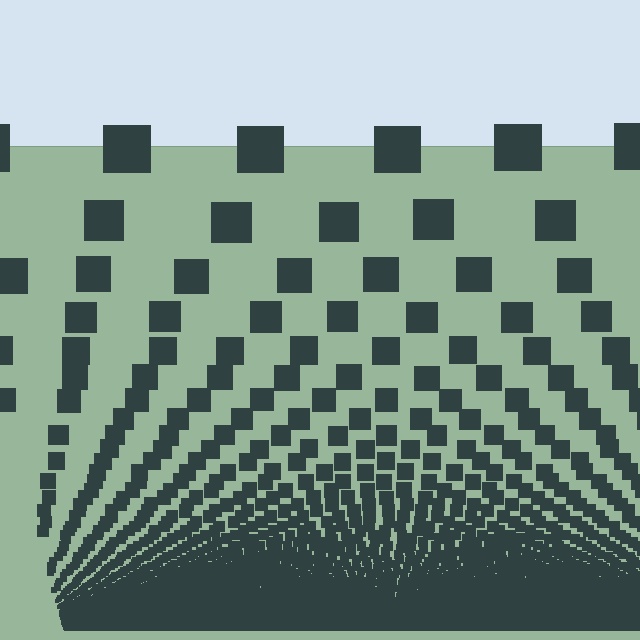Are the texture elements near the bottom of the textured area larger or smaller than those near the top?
Smaller. The gradient is inverted — elements near the bottom are smaller and denser.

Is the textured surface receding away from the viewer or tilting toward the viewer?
The surface appears to tilt toward the viewer. Texture elements get larger and sparser toward the top.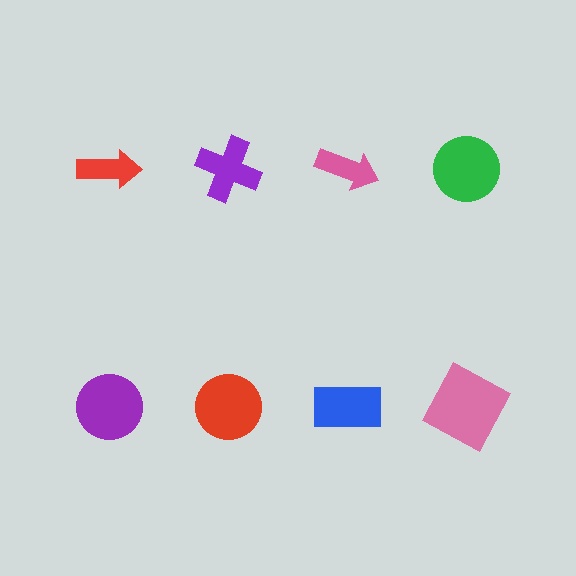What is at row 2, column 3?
A blue rectangle.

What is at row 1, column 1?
A red arrow.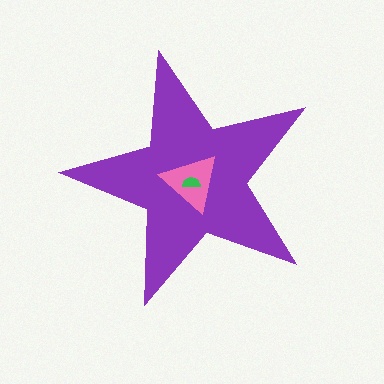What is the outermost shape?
The purple star.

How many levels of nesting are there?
3.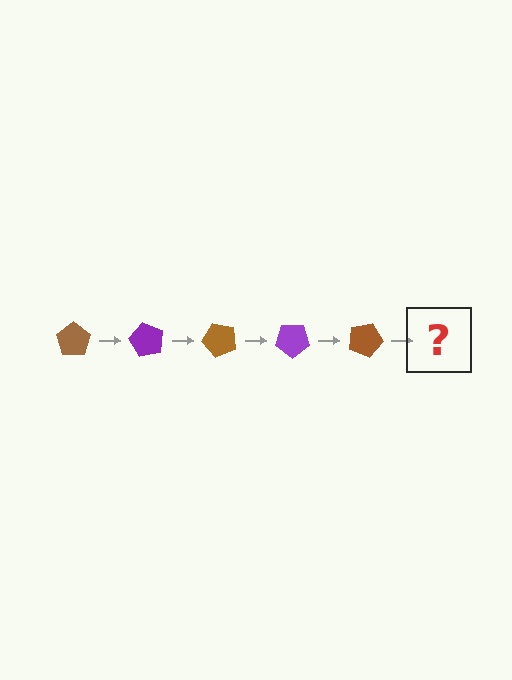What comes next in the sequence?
The next element should be a purple pentagon, rotated 300 degrees from the start.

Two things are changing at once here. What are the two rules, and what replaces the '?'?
The two rules are that it rotates 60 degrees each step and the color cycles through brown and purple. The '?' should be a purple pentagon, rotated 300 degrees from the start.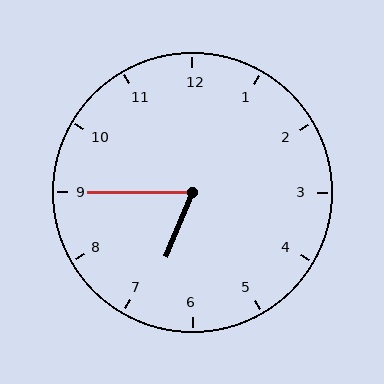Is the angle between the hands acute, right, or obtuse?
It is acute.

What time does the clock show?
6:45.